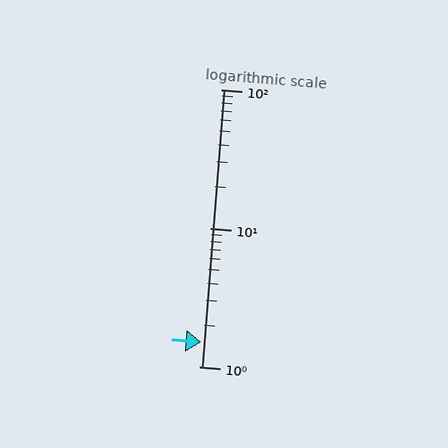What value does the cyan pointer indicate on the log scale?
The pointer indicates approximately 1.5.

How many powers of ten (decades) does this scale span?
The scale spans 2 decades, from 1 to 100.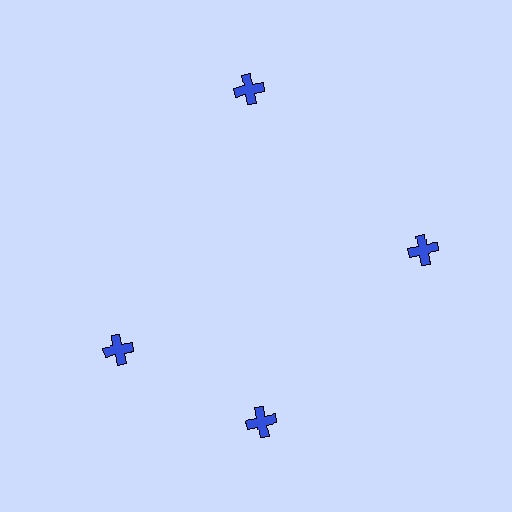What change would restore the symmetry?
The symmetry would be restored by rotating it back into even spacing with its neighbors so that all 4 crosses sit at equal angles and equal distance from the center.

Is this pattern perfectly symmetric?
No. The 4 blue crosses are arranged in a ring, but one element near the 9 o'clock position is rotated out of alignment along the ring, breaking the 4-fold rotational symmetry.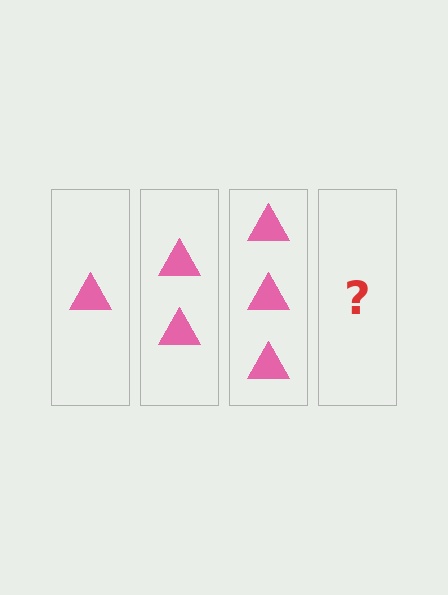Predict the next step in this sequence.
The next step is 4 triangles.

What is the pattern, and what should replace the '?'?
The pattern is that each step adds one more triangle. The '?' should be 4 triangles.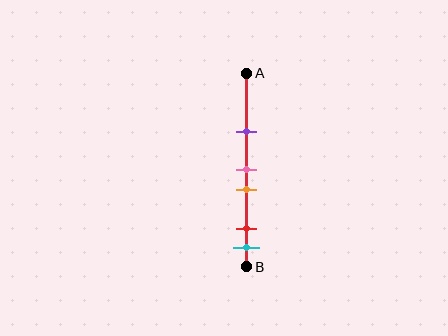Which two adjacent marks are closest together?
The pink and orange marks are the closest adjacent pair.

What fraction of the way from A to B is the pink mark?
The pink mark is approximately 50% (0.5) of the way from A to B.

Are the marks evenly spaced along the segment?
No, the marks are not evenly spaced.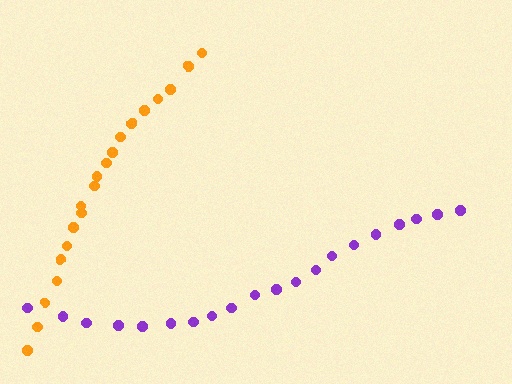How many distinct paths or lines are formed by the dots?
There are 2 distinct paths.